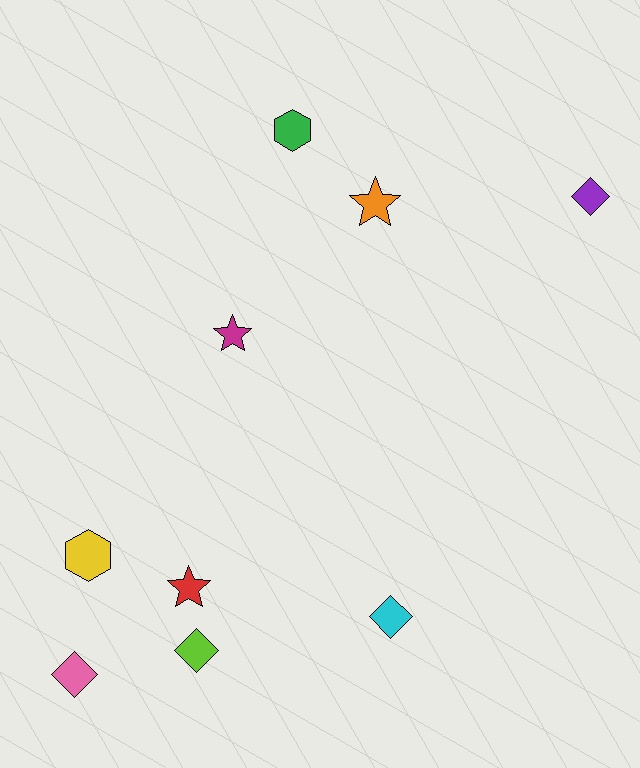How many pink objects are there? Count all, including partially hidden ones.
There is 1 pink object.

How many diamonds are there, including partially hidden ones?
There are 4 diamonds.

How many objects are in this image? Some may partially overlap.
There are 9 objects.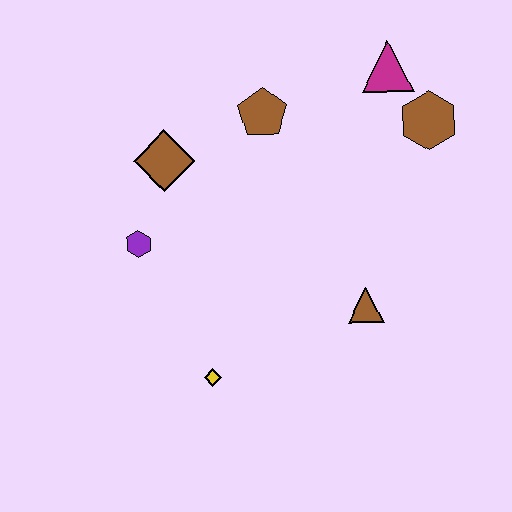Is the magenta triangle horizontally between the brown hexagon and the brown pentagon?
Yes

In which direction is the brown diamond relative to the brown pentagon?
The brown diamond is to the left of the brown pentagon.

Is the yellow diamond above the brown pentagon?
No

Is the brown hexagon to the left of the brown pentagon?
No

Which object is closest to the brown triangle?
The yellow diamond is closest to the brown triangle.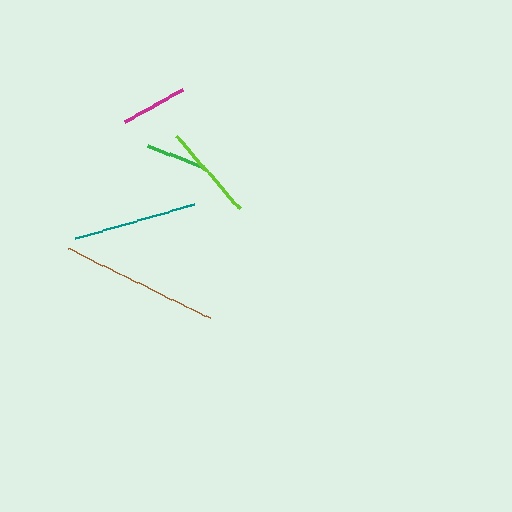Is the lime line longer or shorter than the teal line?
The teal line is longer than the lime line.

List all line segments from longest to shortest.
From longest to shortest: brown, teal, lime, magenta, green.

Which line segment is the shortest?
The green line is the shortest at approximately 60 pixels.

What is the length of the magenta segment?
The magenta segment is approximately 66 pixels long.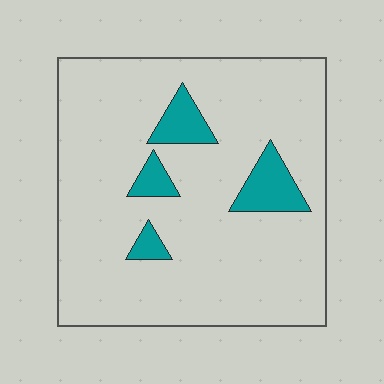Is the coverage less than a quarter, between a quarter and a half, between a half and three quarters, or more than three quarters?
Less than a quarter.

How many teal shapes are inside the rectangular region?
4.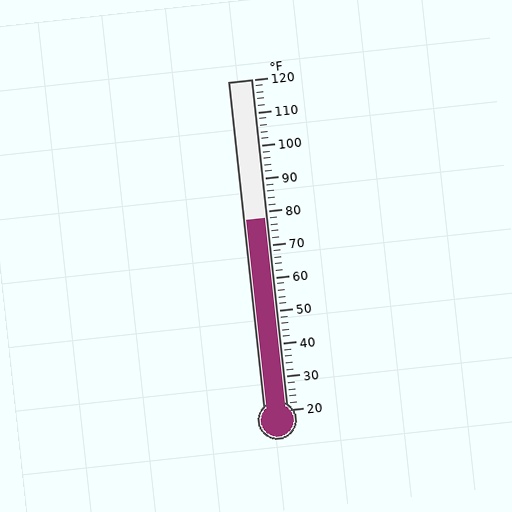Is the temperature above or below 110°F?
The temperature is below 110°F.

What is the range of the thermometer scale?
The thermometer scale ranges from 20°F to 120°F.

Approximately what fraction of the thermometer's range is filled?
The thermometer is filled to approximately 60% of its range.